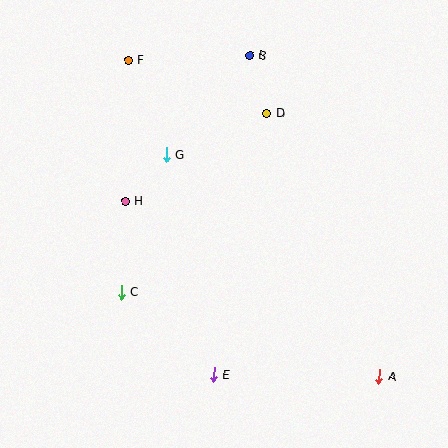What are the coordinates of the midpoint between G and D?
The midpoint between G and D is at (216, 134).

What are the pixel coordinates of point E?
Point E is at (213, 374).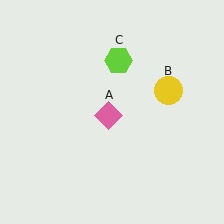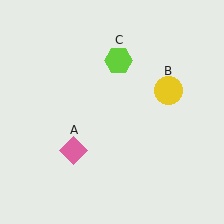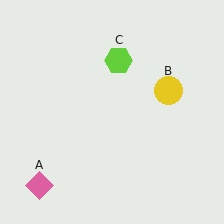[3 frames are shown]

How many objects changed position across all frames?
1 object changed position: pink diamond (object A).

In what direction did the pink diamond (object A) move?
The pink diamond (object A) moved down and to the left.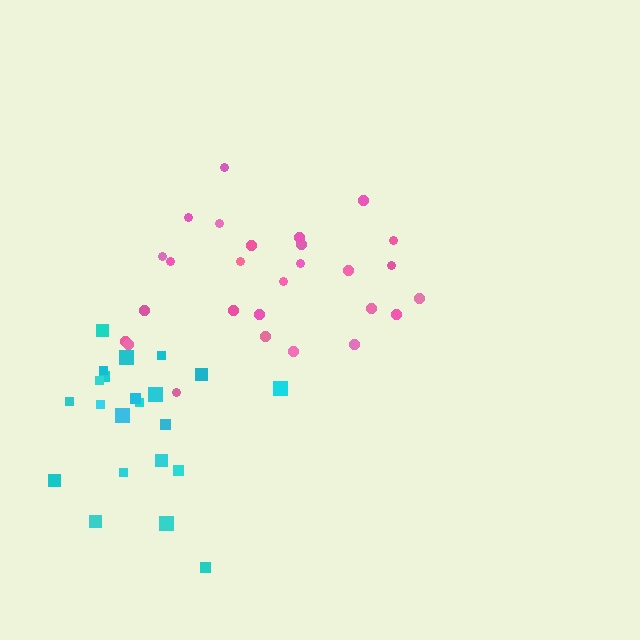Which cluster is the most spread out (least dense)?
Pink.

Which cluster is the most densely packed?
Cyan.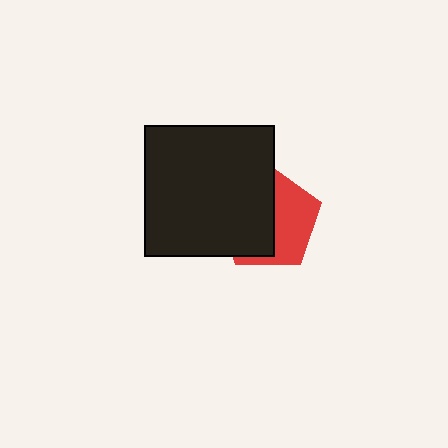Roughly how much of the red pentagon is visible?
A small part of it is visible (roughly 45%).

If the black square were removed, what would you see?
You would see the complete red pentagon.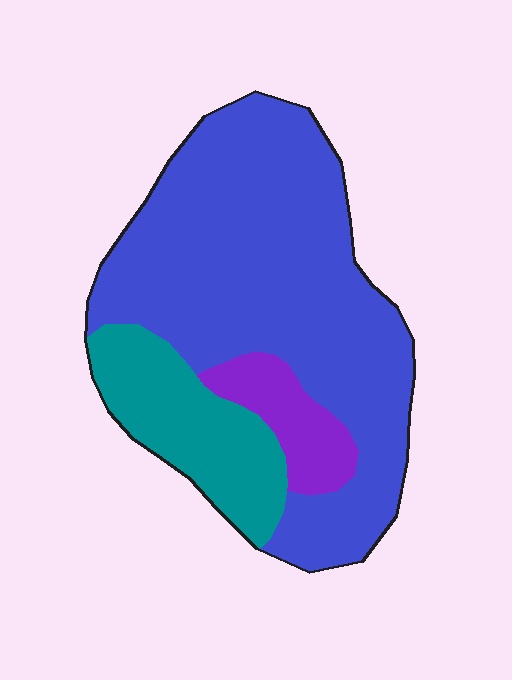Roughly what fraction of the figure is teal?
Teal takes up less than a quarter of the figure.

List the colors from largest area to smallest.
From largest to smallest: blue, teal, purple.